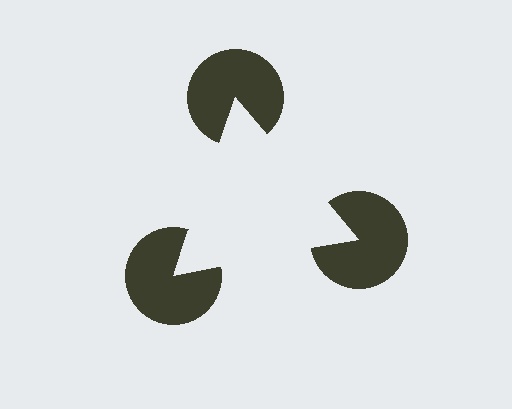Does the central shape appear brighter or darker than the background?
It typically appears slightly brighter than the background, even though no actual brightness change is drawn.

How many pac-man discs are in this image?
There are 3 — one at each vertex of the illusory triangle.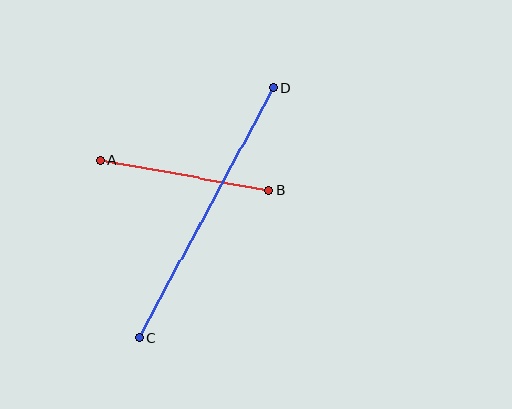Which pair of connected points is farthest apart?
Points C and D are farthest apart.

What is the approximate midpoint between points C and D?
The midpoint is at approximately (206, 213) pixels.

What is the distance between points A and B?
The distance is approximately 171 pixels.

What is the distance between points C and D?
The distance is approximately 283 pixels.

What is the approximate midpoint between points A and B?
The midpoint is at approximately (185, 175) pixels.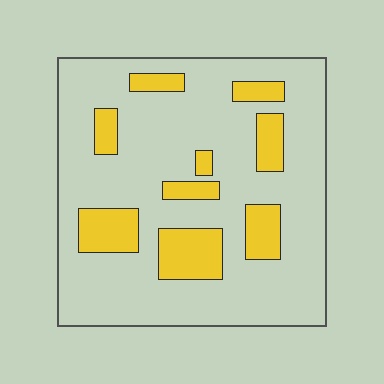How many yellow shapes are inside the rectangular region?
9.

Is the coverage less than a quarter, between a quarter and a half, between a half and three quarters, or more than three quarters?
Less than a quarter.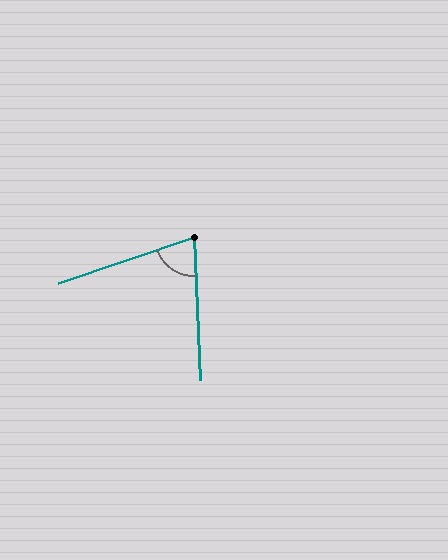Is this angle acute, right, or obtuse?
It is acute.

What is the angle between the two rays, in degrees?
Approximately 74 degrees.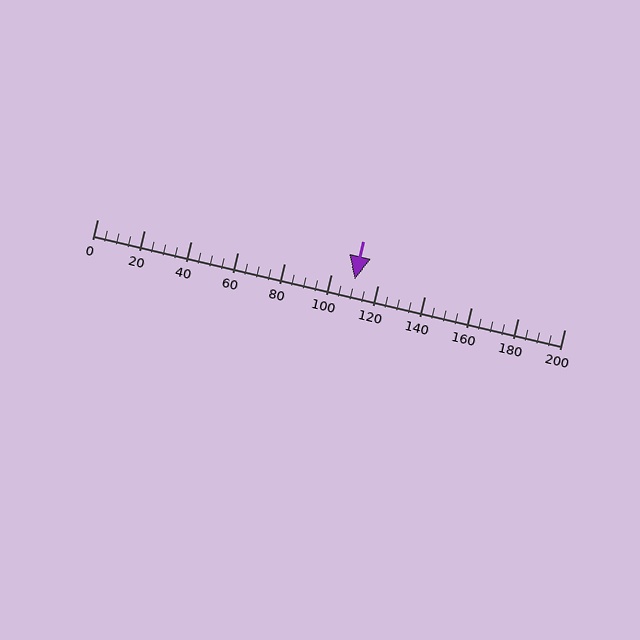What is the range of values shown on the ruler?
The ruler shows values from 0 to 200.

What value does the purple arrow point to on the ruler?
The purple arrow points to approximately 110.